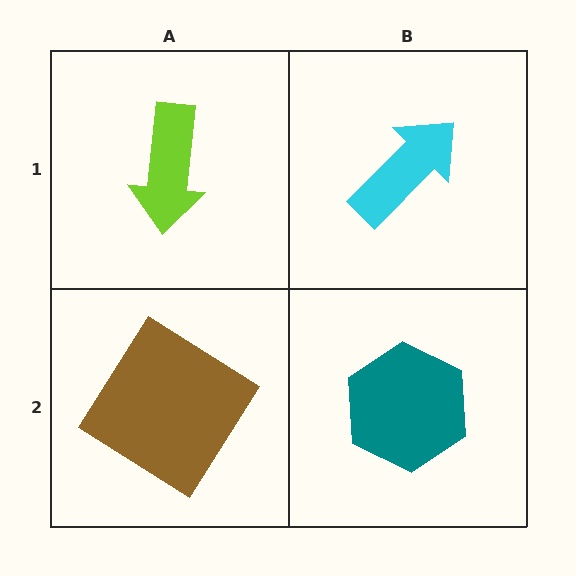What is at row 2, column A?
A brown diamond.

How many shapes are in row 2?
2 shapes.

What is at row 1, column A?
A lime arrow.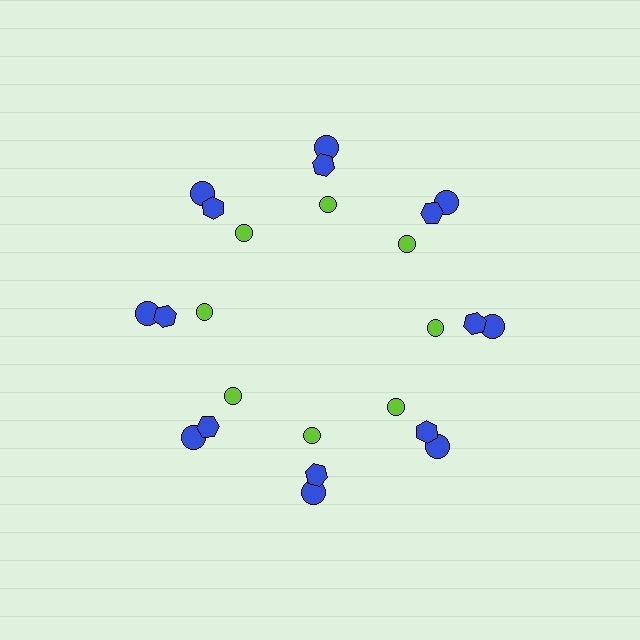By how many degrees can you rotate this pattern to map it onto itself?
The pattern maps onto itself every 45 degrees of rotation.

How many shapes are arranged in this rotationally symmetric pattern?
There are 24 shapes, arranged in 8 groups of 3.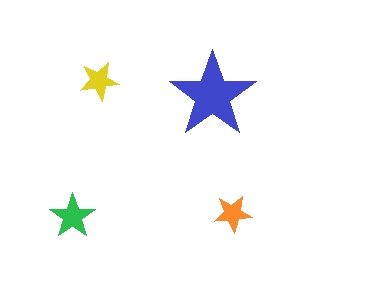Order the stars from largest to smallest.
the blue one, the green one, the yellow one, the orange one.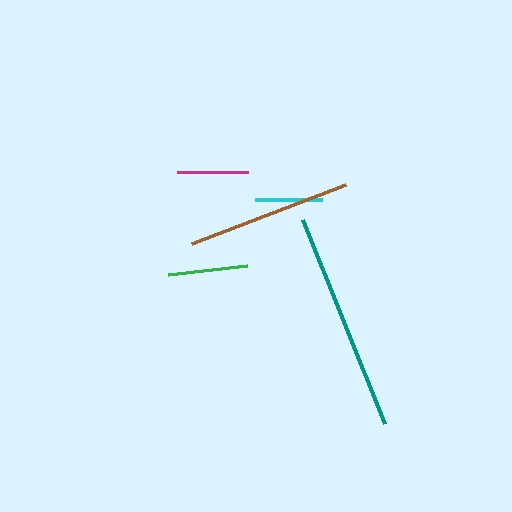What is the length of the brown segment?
The brown segment is approximately 164 pixels long.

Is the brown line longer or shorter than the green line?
The brown line is longer than the green line.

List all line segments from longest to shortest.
From longest to shortest: teal, brown, green, magenta, cyan.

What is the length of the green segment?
The green segment is approximately 80 pixels long.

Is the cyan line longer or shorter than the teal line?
The teal line is longer than the cyan line.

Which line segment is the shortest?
The cyan line is the shortest at approximately 67 pixels.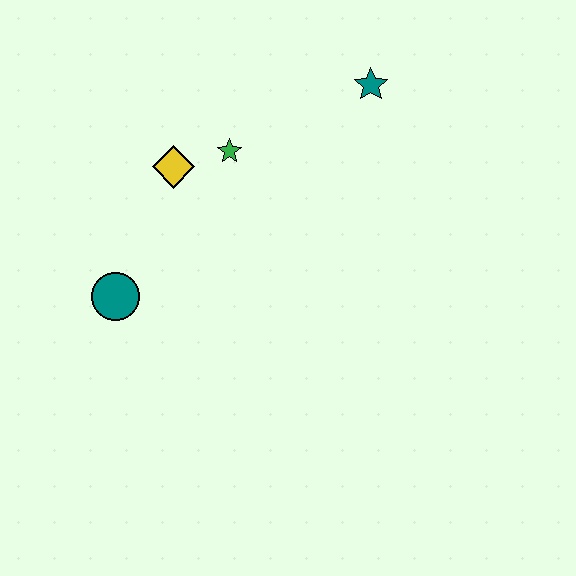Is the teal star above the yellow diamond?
Yes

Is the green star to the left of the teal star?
Yes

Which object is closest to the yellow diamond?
The green star is closest to the yellow diamond.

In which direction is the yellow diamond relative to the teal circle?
The yellow diamond is above the teal circle.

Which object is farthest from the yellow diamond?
The teal star is farthest from the yellow diamond.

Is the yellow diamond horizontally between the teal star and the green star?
No